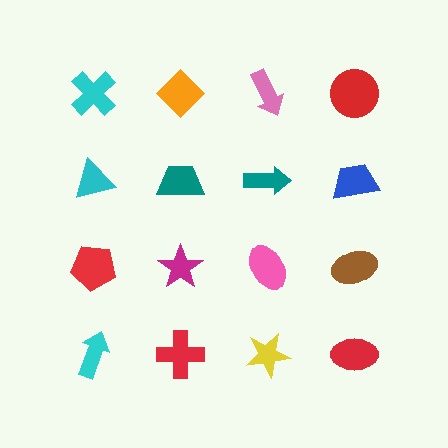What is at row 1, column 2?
An orange diamond.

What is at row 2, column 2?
A teal trapezoid.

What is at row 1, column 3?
A pink arrow.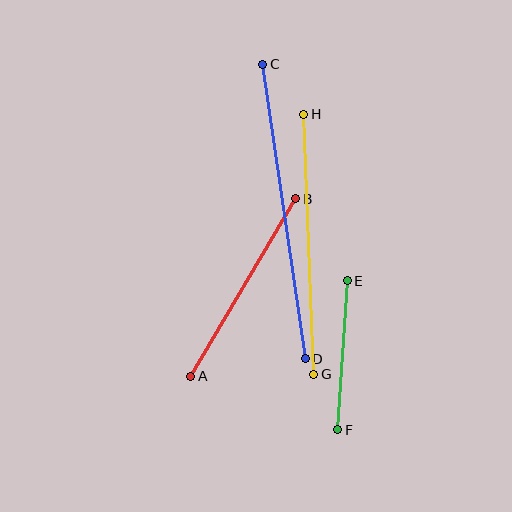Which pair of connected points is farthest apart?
Points C and D are farthest apart.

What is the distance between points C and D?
The distance is approximately 297 pixels.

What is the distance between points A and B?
The distance is approximately 206 pixels.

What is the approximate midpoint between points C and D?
The midpoint is at approximately (284, 211) pixels.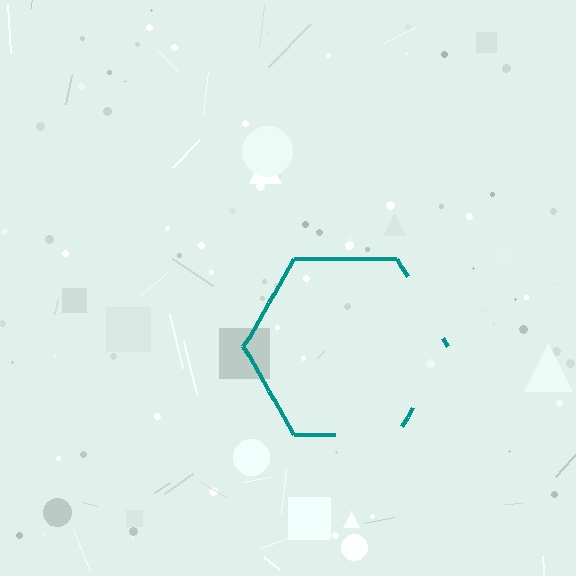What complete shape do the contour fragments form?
The contour fragments form a hexagon.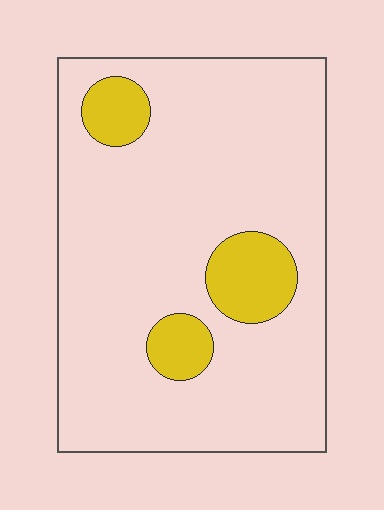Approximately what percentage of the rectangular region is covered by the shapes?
Approximately 15%.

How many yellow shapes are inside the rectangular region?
3.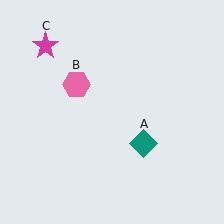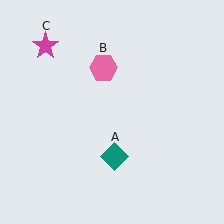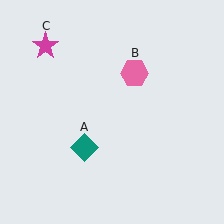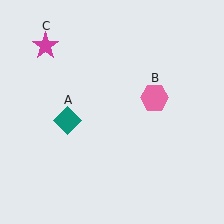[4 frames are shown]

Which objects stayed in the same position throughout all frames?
Magenta star (object C) remained stationary.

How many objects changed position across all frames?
2 objects changed position: teal diamond (object A), pink hexagon (object B).